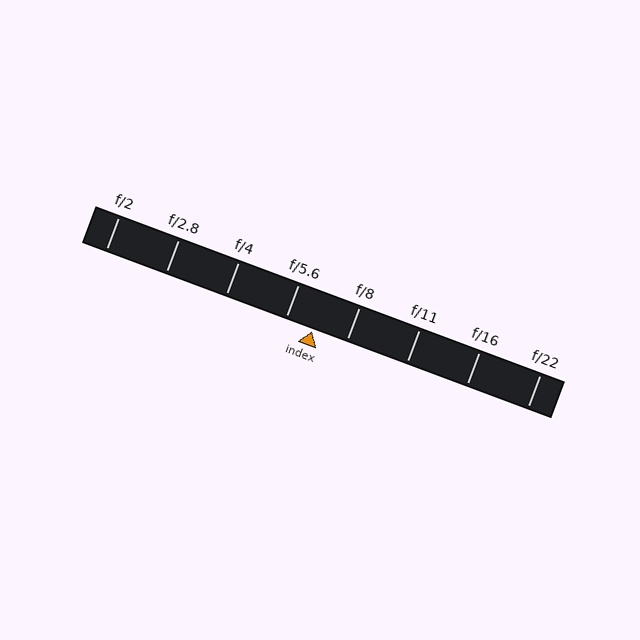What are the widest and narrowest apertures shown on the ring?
The widest aperture shown is f/2 and the narrowest is f/22.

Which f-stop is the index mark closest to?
The index mark is closest to f/5.6.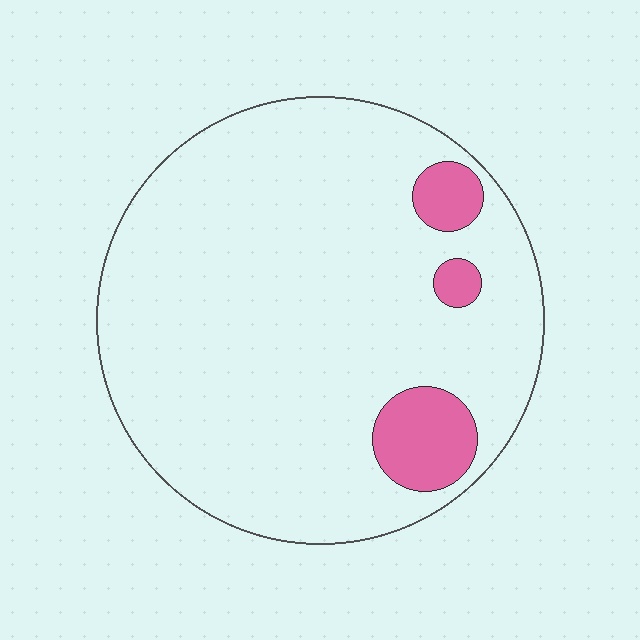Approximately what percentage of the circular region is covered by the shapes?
Approximately 10%.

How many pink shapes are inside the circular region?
3.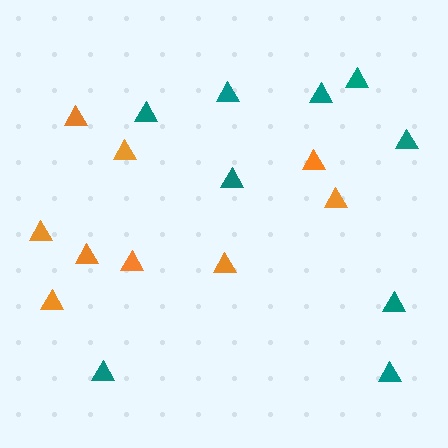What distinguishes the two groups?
There are 2 groups: one group of orange triangles (9) and one group of teal triangles (9).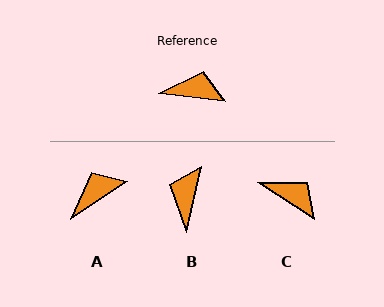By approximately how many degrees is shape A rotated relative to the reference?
Approximately 40 degrees counter-clockwise.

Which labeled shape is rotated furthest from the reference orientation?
B, about 83 degrees away.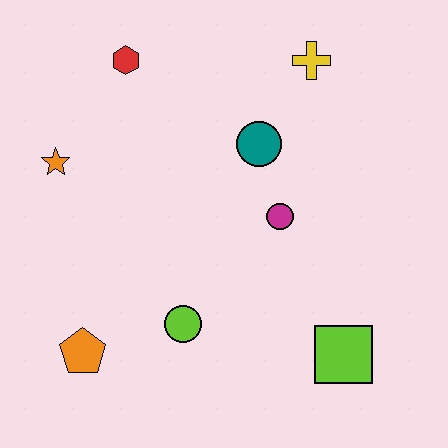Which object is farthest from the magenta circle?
The orange pentagon is farthest from the magenta circle.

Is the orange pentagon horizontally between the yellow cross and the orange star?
Yes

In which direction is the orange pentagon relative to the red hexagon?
The orange pentagon is below the red hexagon.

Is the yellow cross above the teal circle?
Yes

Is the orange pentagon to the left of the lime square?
Yes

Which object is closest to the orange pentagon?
The lime circle is closest to the orange pentagon.